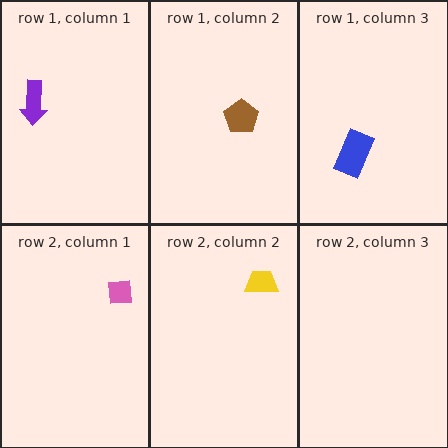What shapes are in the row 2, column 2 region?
The yellow trapezoid.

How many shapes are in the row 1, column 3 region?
1.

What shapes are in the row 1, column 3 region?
The blue rectangle.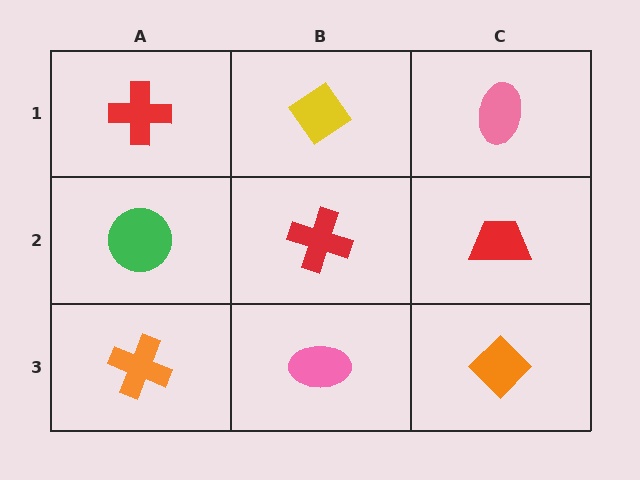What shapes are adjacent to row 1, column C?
A red trapezoid (row 2, column C), a yellow diamond (row 1, column B).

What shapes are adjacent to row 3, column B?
A red cross (row 2, column B), an orange cross (row 3, column A), an orange diamond (row 3, column C).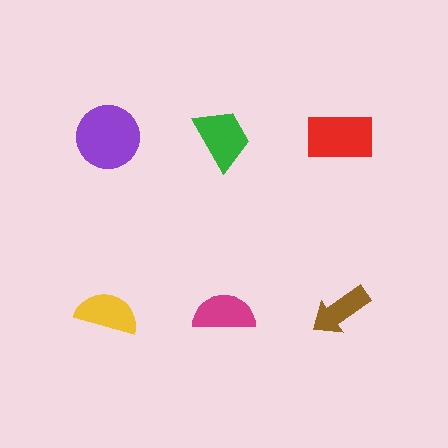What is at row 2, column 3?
A brown arrow.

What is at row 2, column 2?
A magenta semicircle.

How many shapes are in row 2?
3 shapes.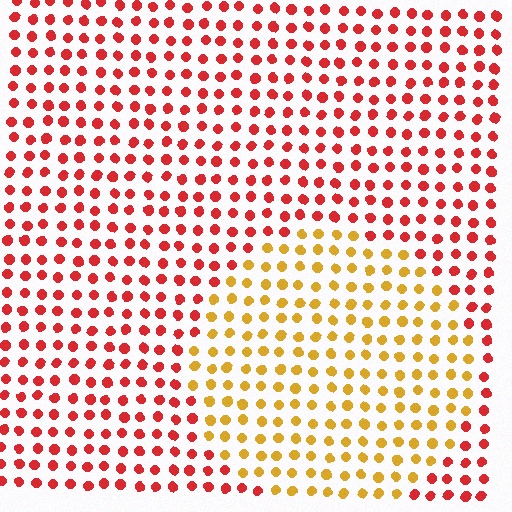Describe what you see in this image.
The image is filled with small red elements in a uniform arrangement. A circle-shaped region is visible where the elements are tinted to a slightly different hue, forming a subtle color boundary.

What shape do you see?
I see a circle.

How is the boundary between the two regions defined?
The boundary is defined purely by a slight shift in hue (about 46 degrees). Spacing, size, and orientation are identical on both sides.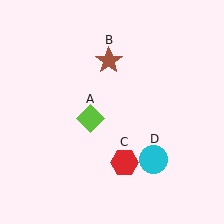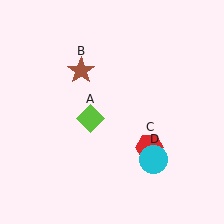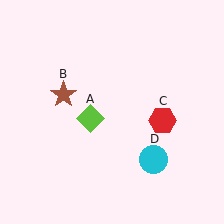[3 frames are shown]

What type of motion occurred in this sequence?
The brown star (object B), red hexagon (object C) rotated counterclockwise around the center of the scene.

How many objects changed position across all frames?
2 objects changed position: brown star (object B), red hexagon (object C).